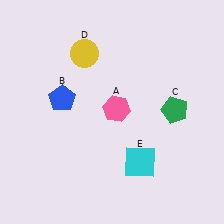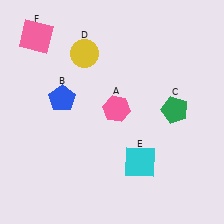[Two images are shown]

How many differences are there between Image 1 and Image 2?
There is 1 difference between the two images.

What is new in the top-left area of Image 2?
A pink square (F) was added in the top-left area of Image 2.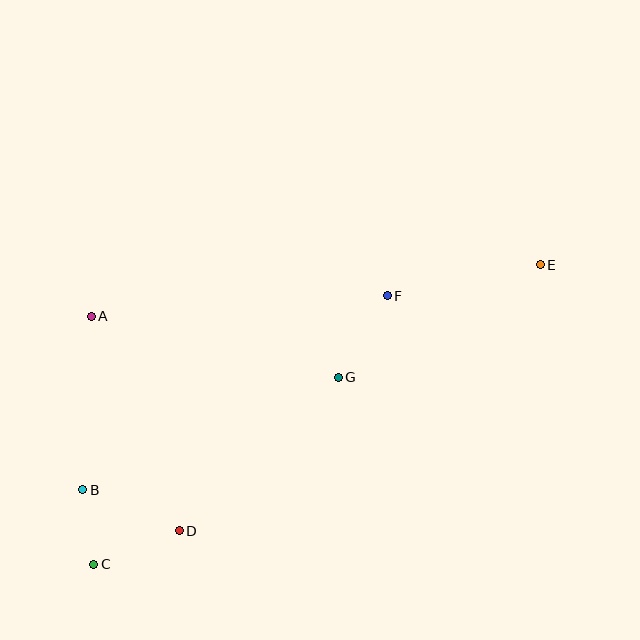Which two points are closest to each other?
Points B and C are closest to each other.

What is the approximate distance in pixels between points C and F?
The distance between C and F is approximately 398 pixels.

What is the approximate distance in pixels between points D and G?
The distance between D and G is approximately 221 pixels.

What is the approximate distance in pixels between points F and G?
The distance between F and G is approximately 95 pixels.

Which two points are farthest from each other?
Points C and E are farthest from each other.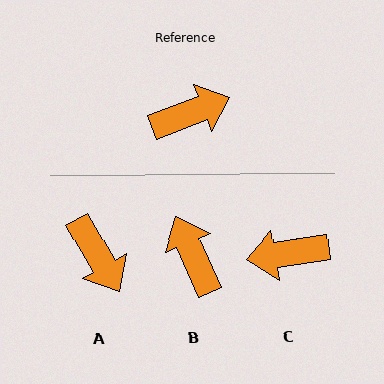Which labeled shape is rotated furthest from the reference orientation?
C, about 167 degrees away.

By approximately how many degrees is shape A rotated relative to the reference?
Approximately 81 degrees clockwise.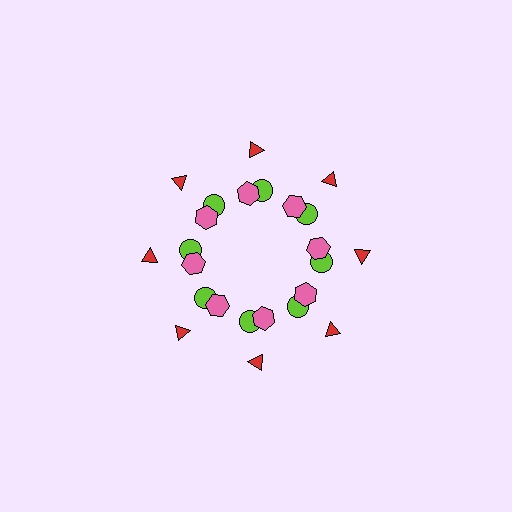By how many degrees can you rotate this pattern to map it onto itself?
The pattern maps onto itself every 45 degrees of rotation.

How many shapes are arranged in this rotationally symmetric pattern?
There are 24 shapes, arranged in 8 groups of 3.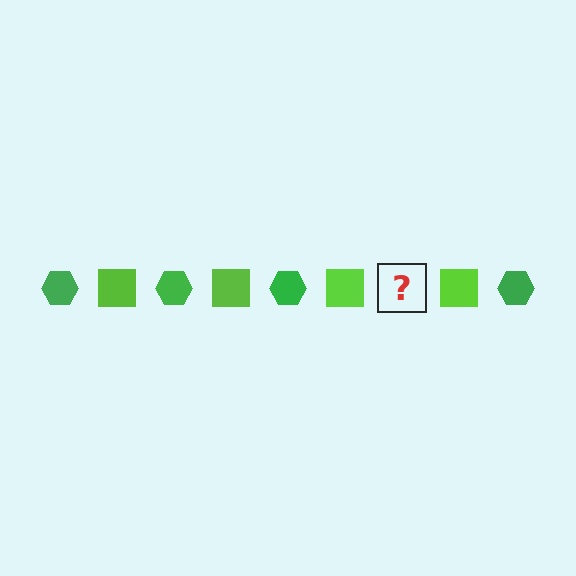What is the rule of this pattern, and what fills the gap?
The rule is that the pattern alternates between green hexagon and lime square. The gap should be filled with a green hexagon.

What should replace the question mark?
The question mark should be replaced with a green hexagon.